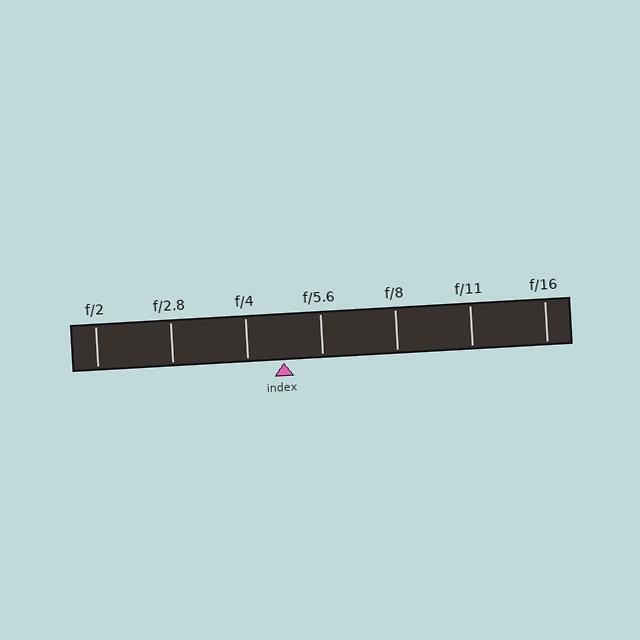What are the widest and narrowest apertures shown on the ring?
The widest aperture shown is f/2 and the narrowest is f/16.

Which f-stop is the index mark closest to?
The index mark is closest to f/4.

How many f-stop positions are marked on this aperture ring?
There are 7 f-stop positions marked.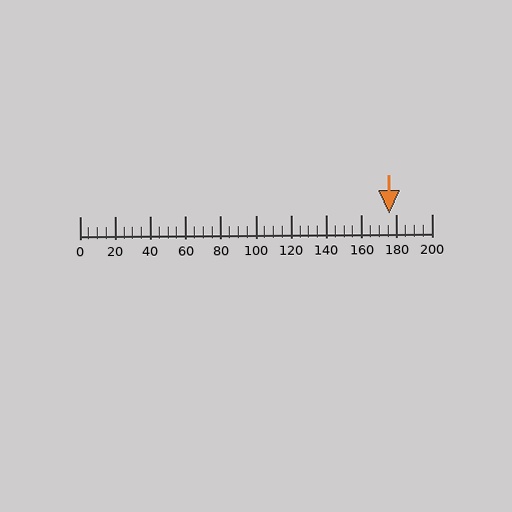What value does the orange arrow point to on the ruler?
The orange arrow points to approximately 176.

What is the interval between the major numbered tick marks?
The major tick marks are spaced 20 units apart.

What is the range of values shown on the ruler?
The ruler shows values from 0 to 200.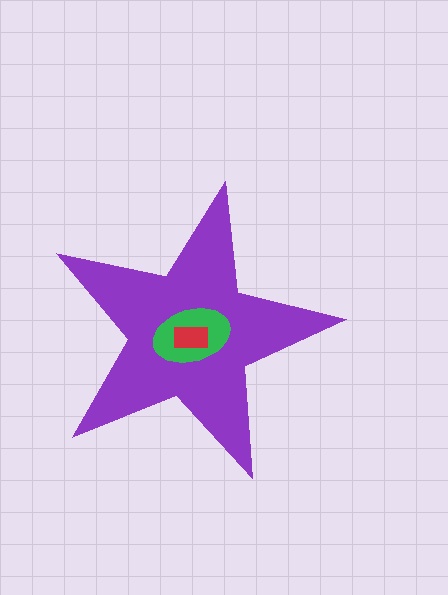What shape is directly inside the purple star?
The green ellipse.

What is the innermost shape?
The red rectangle.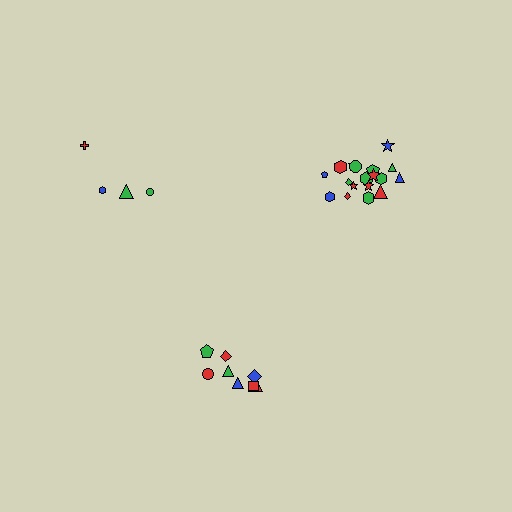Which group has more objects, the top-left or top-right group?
The top-right group.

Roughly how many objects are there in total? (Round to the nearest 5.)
Roughly 30 objects in total.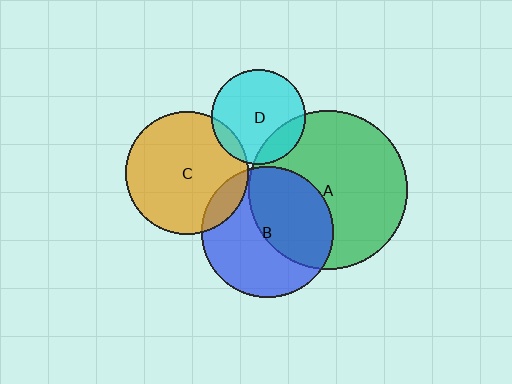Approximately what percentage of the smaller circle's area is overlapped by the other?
Approximately 15%.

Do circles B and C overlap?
Yes.